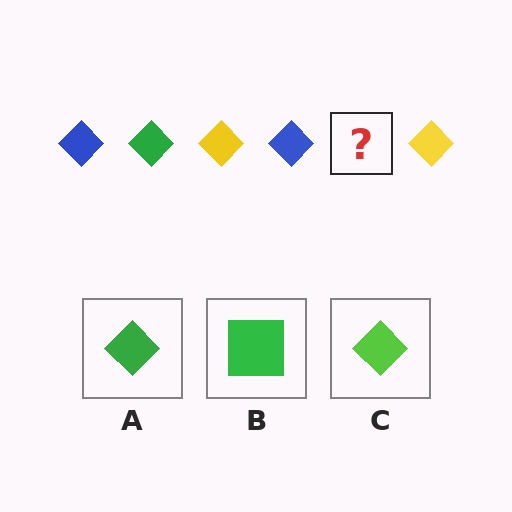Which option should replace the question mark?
Option A.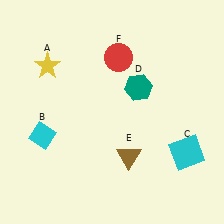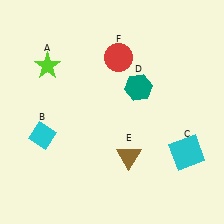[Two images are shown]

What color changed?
The star (A) changed from yellow in Image 1 to lime in Image 2.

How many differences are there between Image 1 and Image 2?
There is 1 difference between the two images.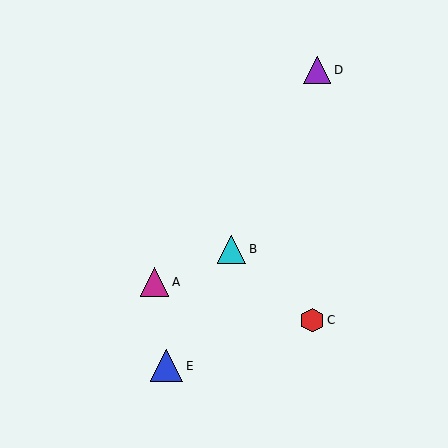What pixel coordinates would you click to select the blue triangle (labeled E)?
Click at (167, 366) to select the blue triangle E.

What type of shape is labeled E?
Shape E is a blue triangle.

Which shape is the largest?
The blue triangle (labeled E) is the largest.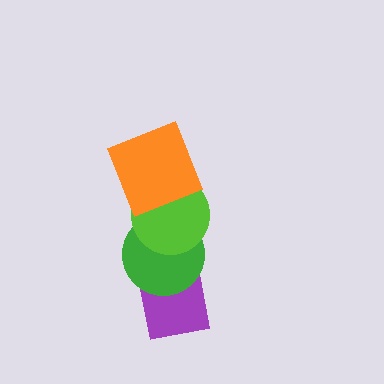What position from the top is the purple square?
The purple square is 4th from the top.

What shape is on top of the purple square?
The green circle is on top of the purple square.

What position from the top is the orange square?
The orange square is 1st from the top.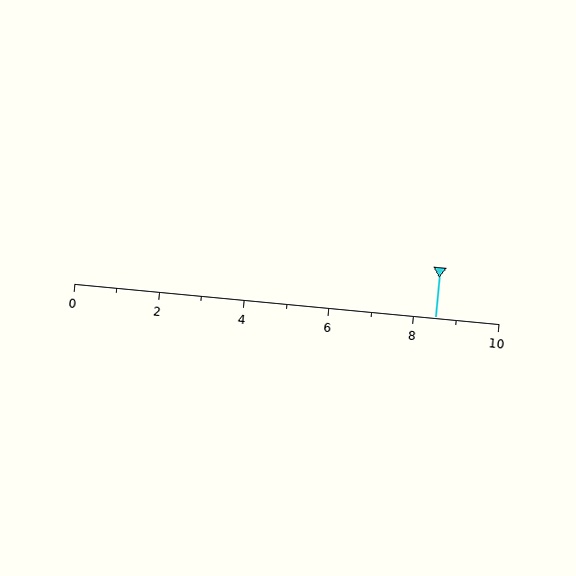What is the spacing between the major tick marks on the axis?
The major ticks are spaced 2 apart.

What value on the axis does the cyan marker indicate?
The marker indicates approximately 8.5.